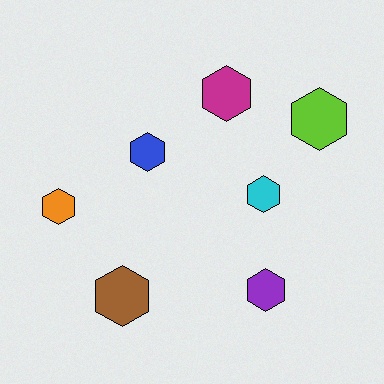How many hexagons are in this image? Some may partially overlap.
There are 7 hexagons.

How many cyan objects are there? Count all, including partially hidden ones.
There is 1 cyan object.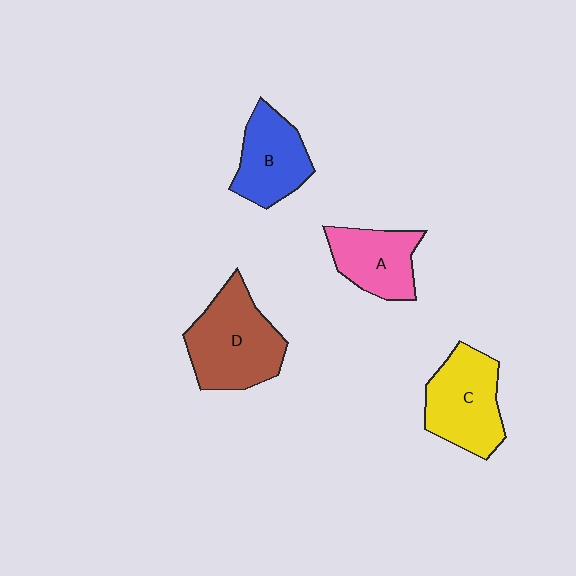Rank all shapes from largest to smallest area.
From largest to smallest: D (brown), C (yellow), B (blue), A (pink).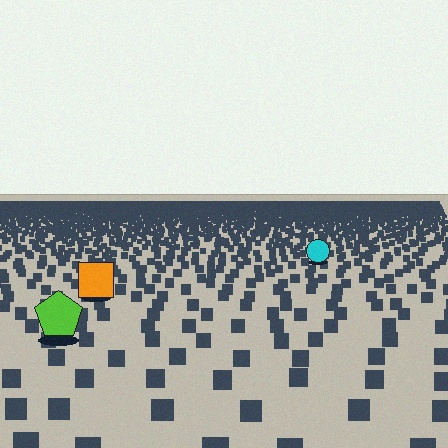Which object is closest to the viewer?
The lime pentagon is closest. The texture marks near it are larger and more spread out.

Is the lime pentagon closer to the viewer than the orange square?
Yes. The lime pentagon is closer — you can tell from the texture gradient: the ground texture is coarser near it.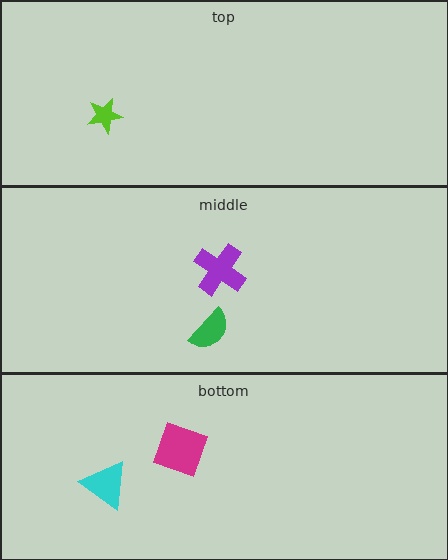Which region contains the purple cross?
The middle region.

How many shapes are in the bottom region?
2.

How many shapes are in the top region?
1.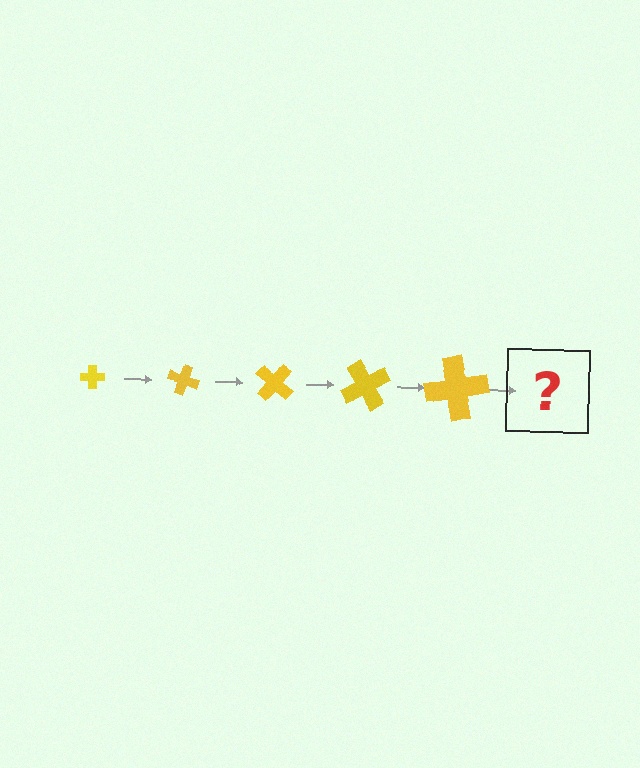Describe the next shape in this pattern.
It should be a cross, larger than the previous one and rotated 100 degrees from the start.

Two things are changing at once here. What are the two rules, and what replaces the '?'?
The two rules are that the cross grows larger each step and it rotates 20 degrees each step. The '?' should be a cross, larger than the previous one and rotated 100 degrees from the start.